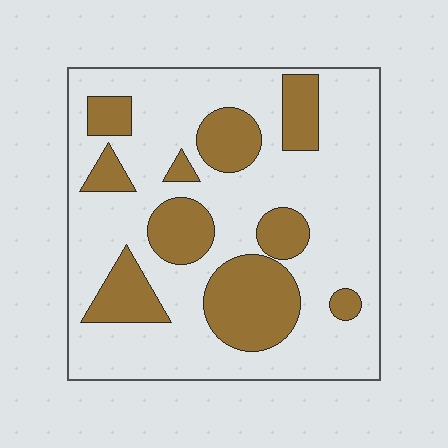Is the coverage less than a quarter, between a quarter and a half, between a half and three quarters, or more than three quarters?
Between a quarter and a half.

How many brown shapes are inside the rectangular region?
10.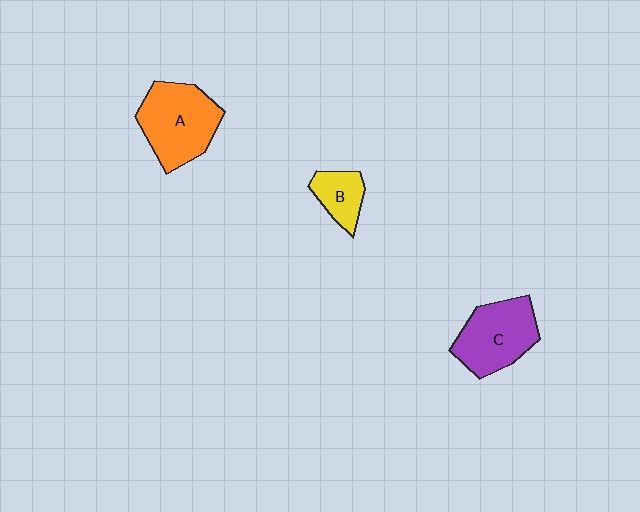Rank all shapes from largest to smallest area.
From largest to smallest: A (orange), C (purple), B (yellow).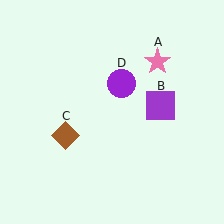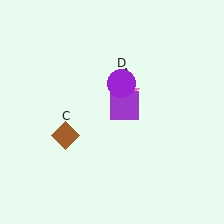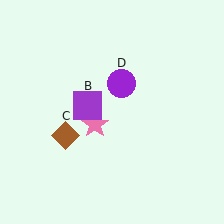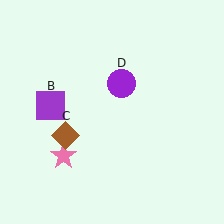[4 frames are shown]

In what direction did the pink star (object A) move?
The pink star (object A) moved down and to the left.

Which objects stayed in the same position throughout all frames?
Brown diamond (object C) and purple circle (object D) remained stationary.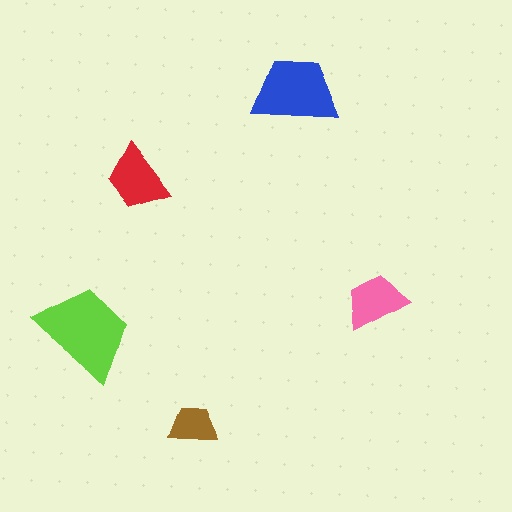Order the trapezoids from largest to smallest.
the lime one, the blue one, the red one, the pink one, the brown one.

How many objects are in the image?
There are 5 objects in the image.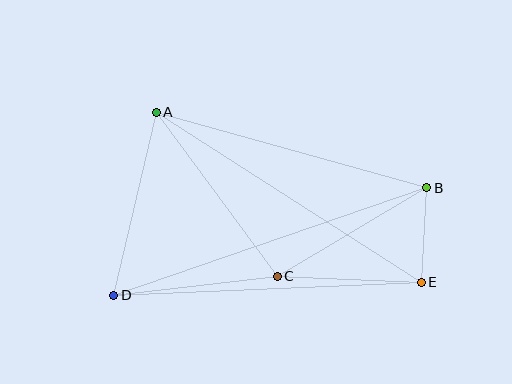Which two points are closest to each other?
Points B and E are closest to each other.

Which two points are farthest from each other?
Points B and D are farthest from each other.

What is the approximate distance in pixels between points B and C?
The distance between B and C is approximately 174 pixels.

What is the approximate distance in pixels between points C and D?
The distance between C and D is approximately 165 pixels.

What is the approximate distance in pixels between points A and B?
The distance between A and B is approximately 281 pixels.